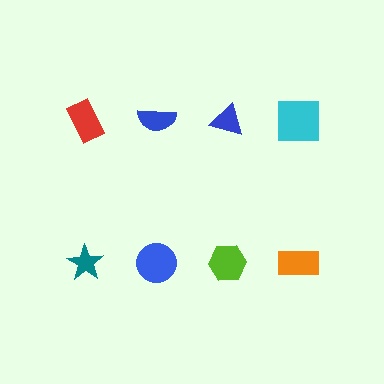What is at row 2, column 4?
An orange rectangle.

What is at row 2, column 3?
A lime hexagon.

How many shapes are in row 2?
4 shapes.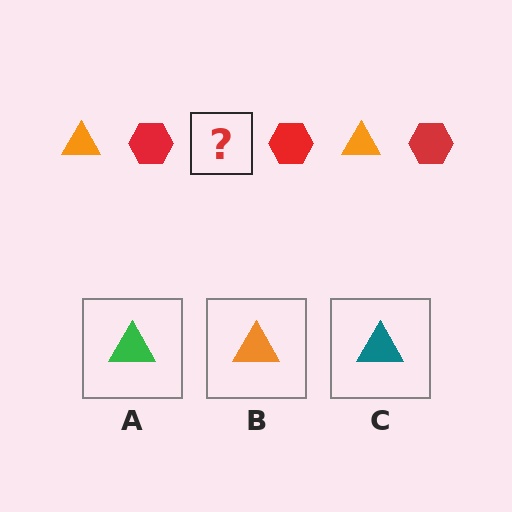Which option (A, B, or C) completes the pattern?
B.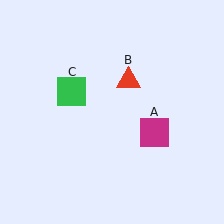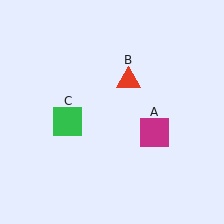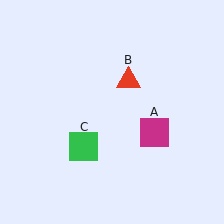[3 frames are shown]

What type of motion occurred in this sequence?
The green square (object C) rotated counterclockwise around the center of the scene.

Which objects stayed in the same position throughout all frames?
Magenta square (object A) and red triangle (object B) remained stationary.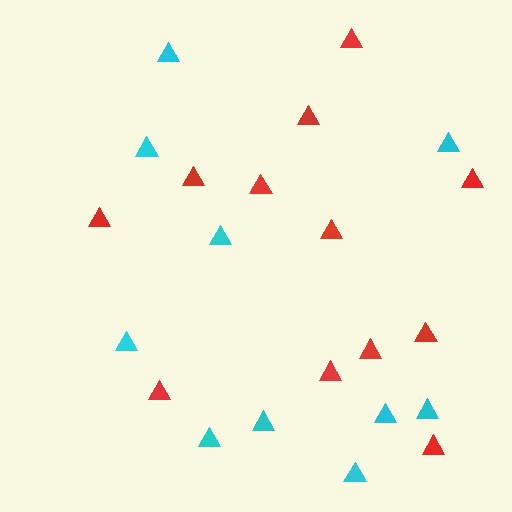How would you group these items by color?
There are 2 groups: one group of red triangles (12) and one group of cyan triangles (10).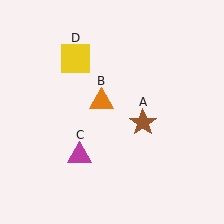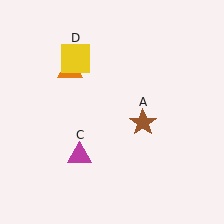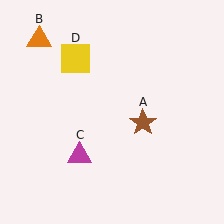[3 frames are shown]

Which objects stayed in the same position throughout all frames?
Brown star (object A) and magenta triangle (object C) and yellow square (object D) remained stationary.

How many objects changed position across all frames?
1 object changed position: orange triangle (object B).